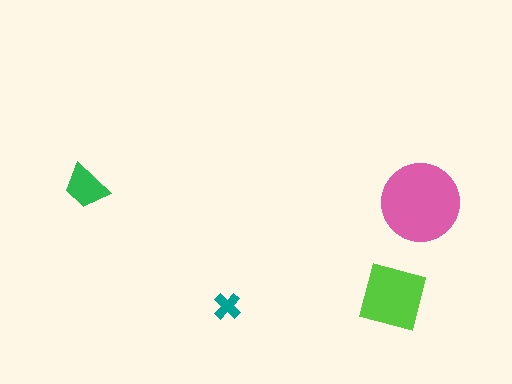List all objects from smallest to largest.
The teal cross, the green trapezoid, the lime square, the pink circle.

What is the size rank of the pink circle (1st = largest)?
1st.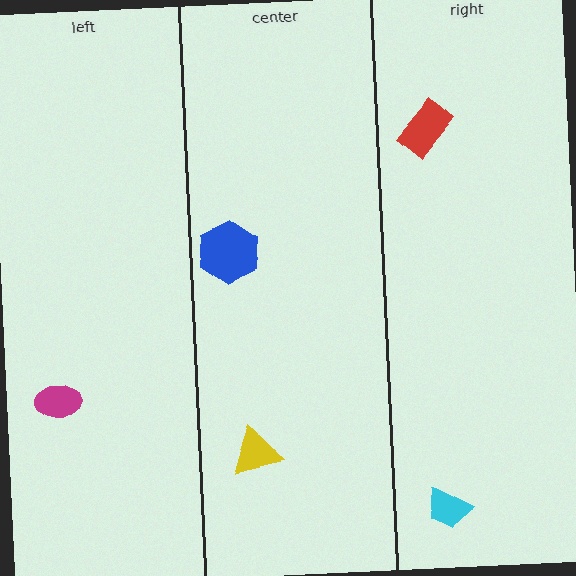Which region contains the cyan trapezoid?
The right region.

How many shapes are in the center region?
2.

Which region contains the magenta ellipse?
The left region.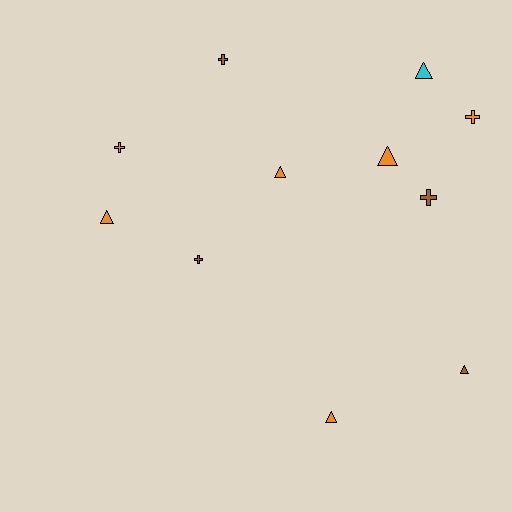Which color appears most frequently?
Orange, with 6 objects.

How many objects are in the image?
There are 11 objects.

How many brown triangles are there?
There is 1 brown triangle.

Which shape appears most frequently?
Triangle, with 6 objects.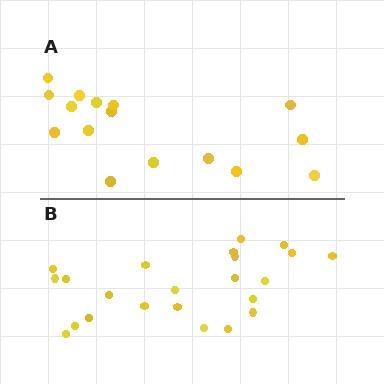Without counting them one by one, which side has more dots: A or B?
Region B (the bottom region) has more dots.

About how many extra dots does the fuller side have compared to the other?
Region B has roughly 8 or so more dots than region A.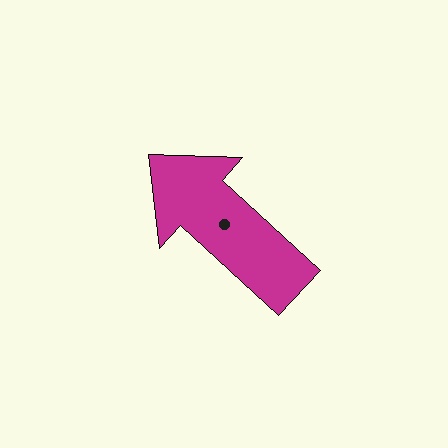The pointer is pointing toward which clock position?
Roughly 10 o'clock.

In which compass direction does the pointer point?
Northwest.